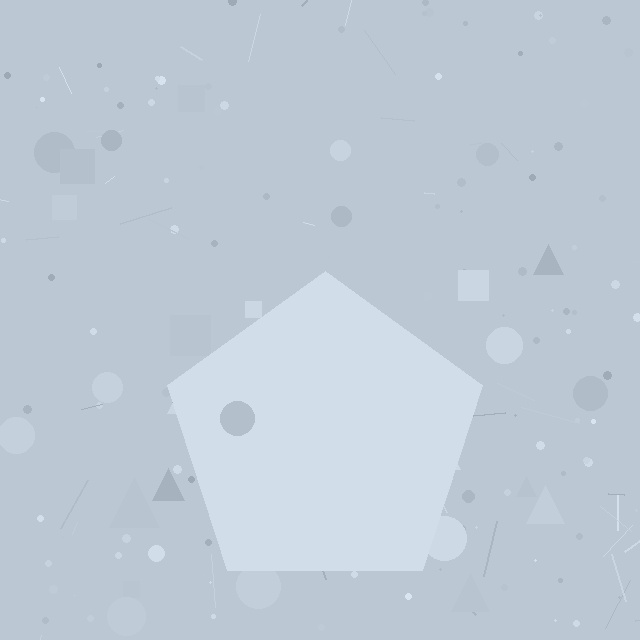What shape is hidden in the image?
A pentagon is hidden in the image.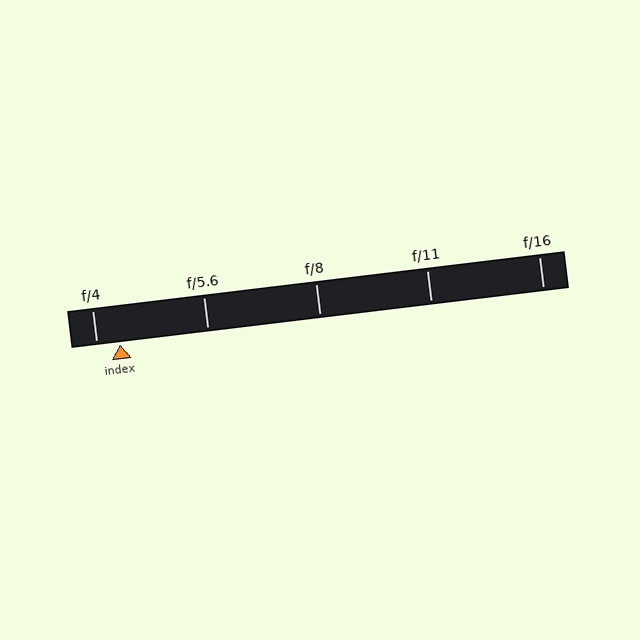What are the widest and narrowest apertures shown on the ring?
The widest aperture shown is f/4 and the narrowest is f/16.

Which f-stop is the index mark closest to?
The index mark is closest to f/4.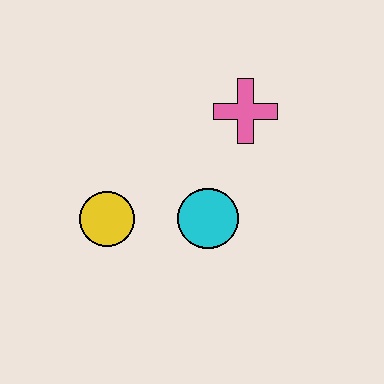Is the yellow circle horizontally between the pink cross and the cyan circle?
No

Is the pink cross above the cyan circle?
Yes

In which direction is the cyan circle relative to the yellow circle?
The cyan circle is to the right of the yellow circle.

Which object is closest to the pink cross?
The cyan circle is closest to the pink cross.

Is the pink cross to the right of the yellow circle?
Yes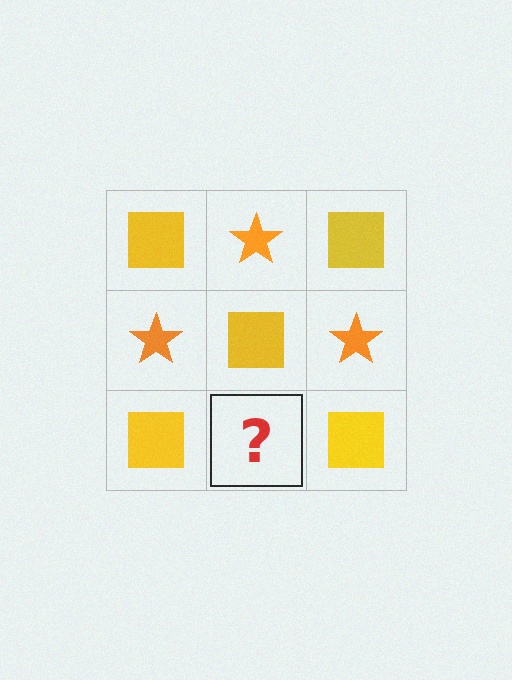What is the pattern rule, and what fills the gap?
The rule is that it alternates yellow square and orange star in a checkerboard pattern. The gap should be filled with an orange star.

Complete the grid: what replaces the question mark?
The question mark should be replaced with an orange star.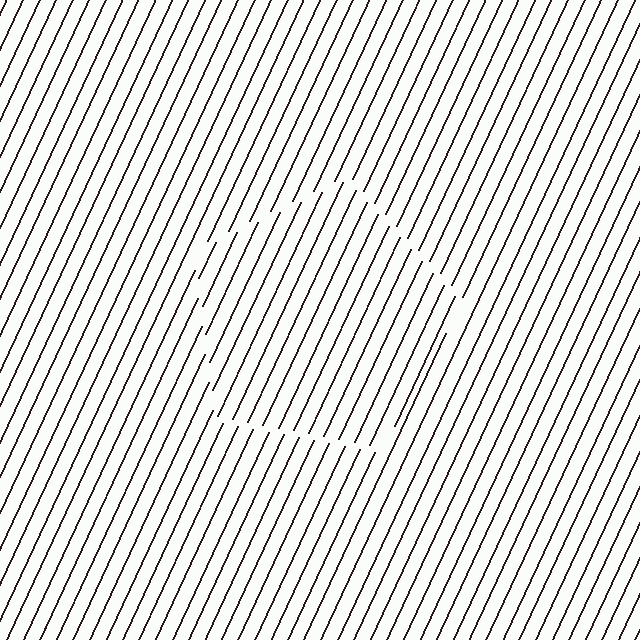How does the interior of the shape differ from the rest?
The interior of the shape contains the same grating, shifted by half a period — the contour is defined by the phase discontinuity where line-ends from the inner and outer gratings abut.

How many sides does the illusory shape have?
5 sides — the line-ends trace a pentagon.